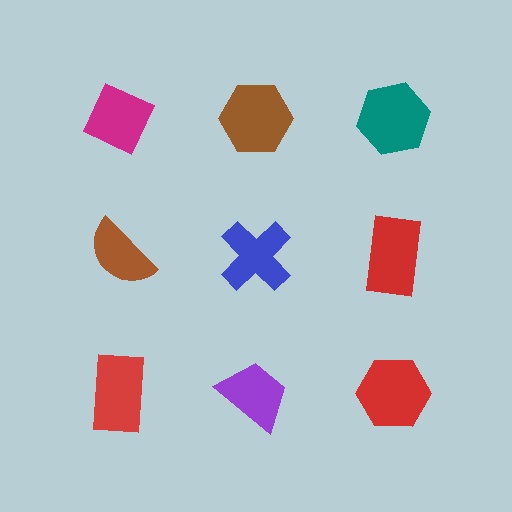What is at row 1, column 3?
A teal hexagon.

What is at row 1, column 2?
A brown hexagon.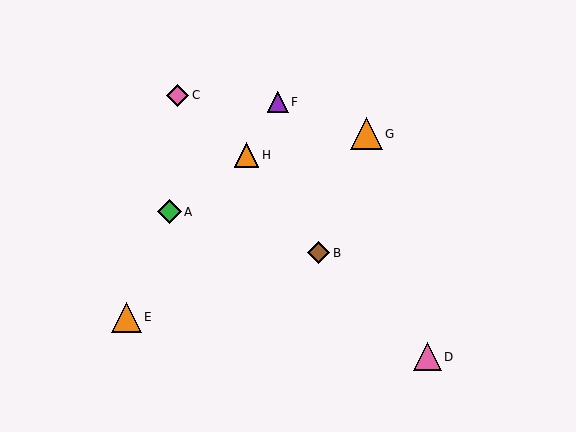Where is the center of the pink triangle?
The center of the pink triangle is at (427, 357).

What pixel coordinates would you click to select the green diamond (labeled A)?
Click at (170, 212) to select the green diamond A.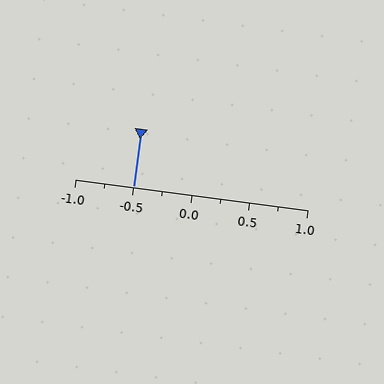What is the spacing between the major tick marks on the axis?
The major ticks are spaced 0.5 apart.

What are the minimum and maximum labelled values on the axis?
The axis runs from -1.0 to 1.0.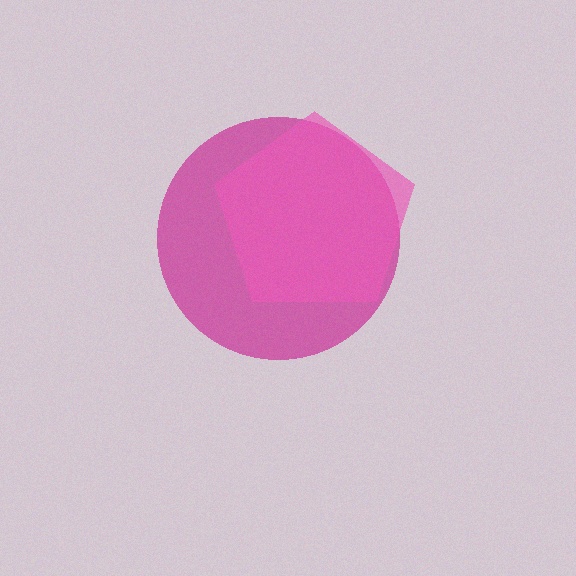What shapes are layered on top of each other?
The layered shapes are: a magenta circle, a pink pentagon.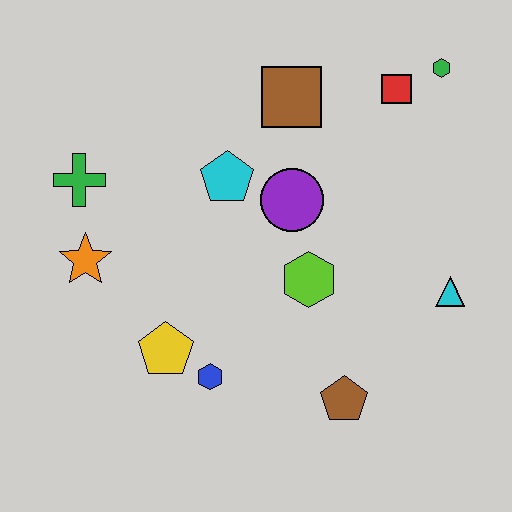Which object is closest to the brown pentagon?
The lime hexagon is closest to the brown pentagon.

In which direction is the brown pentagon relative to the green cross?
The brown pentagon is to the right of the green cross.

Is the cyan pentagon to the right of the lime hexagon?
No